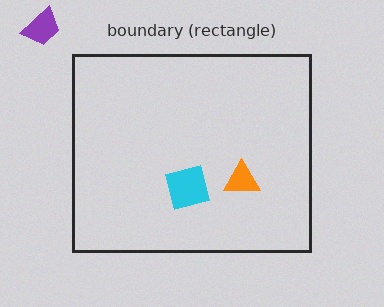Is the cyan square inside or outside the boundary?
Inside.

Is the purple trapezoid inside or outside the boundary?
Outside.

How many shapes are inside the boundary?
2 inside, 1 outside.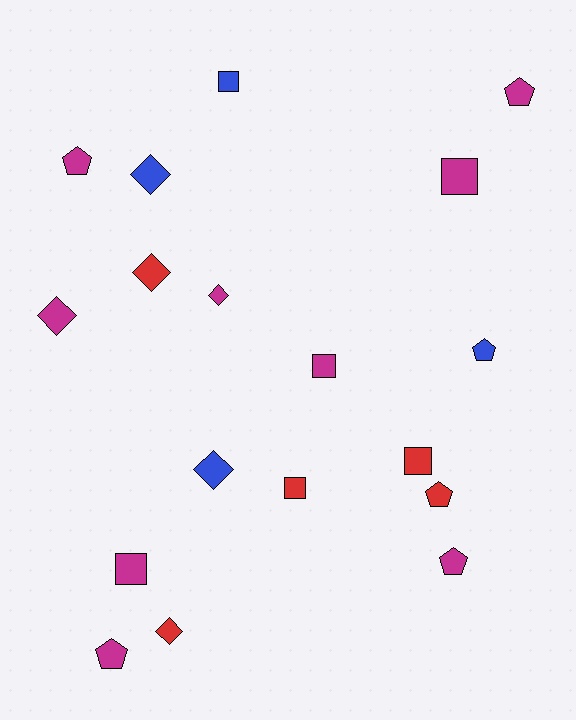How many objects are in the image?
There are 18 objects.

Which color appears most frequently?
Magenta, with 9 objects.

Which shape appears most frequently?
Pentagon, with 6 objects.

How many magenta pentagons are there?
There are 4 magenta pentagons.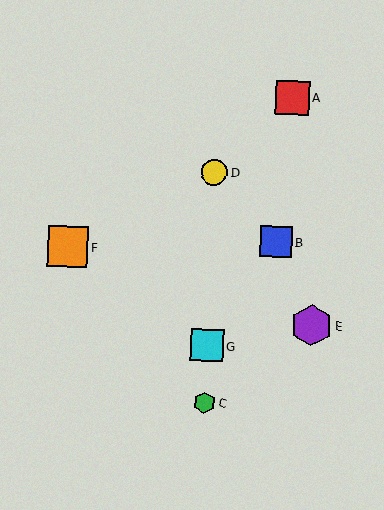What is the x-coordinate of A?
Object A is at x≈292.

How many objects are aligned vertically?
3 objects (C, D, G) are aligned vertically.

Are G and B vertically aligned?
No, G is at x≈207 and B is at x≈276.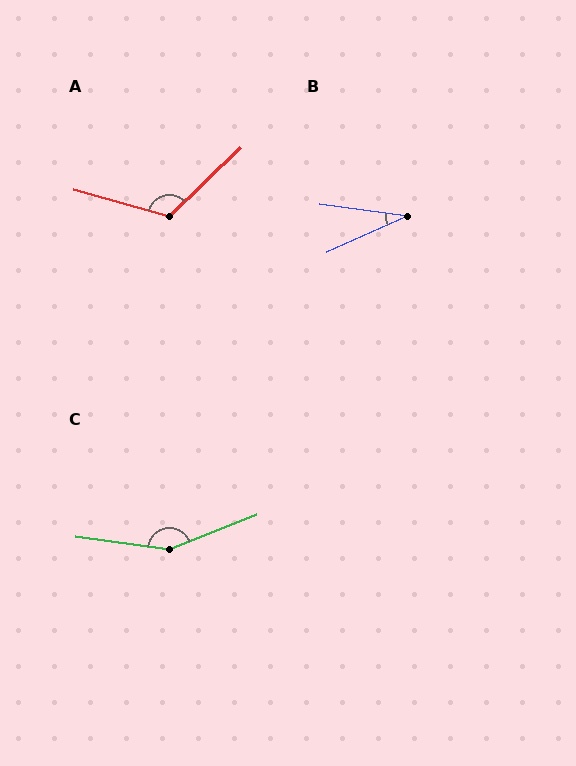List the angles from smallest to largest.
B (32°), A (120°), C (150°).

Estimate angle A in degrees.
Approximately 120 degrees.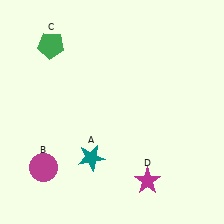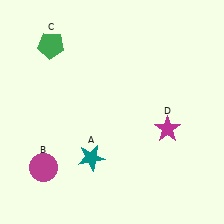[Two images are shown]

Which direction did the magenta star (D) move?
The magenta star (D) moved up.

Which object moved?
The magenta star (D) moved up.